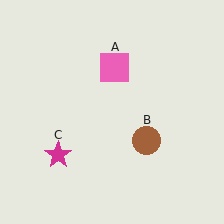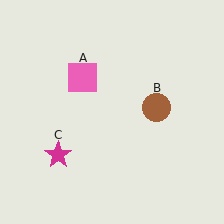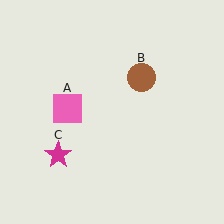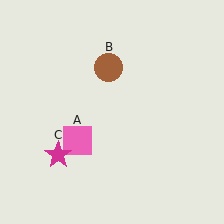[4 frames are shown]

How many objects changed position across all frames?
2 objects changed position: pink square (object A), brown circle (object B).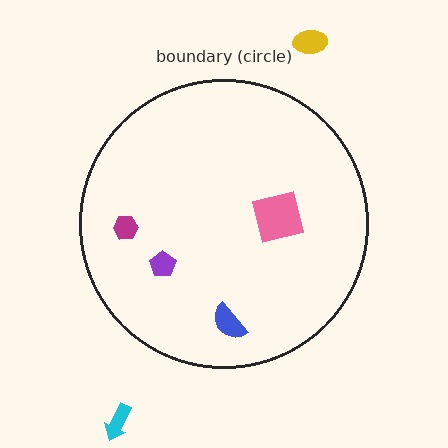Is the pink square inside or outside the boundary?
Inside.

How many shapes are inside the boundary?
4 inside, 2 outside.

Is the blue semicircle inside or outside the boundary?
Inside.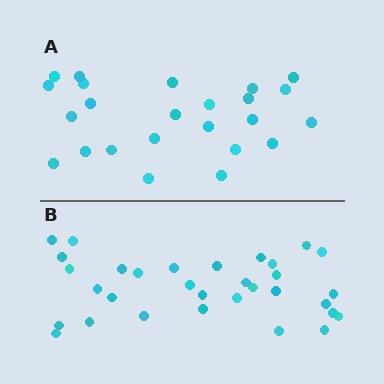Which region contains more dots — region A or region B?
Region B (the bottom region) has more dots.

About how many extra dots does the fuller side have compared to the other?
Region B has roughly 8 or so more dots than region A.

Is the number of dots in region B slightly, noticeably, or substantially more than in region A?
Region B has noticeably more, but not dramatically so. The ratio is roughly 1.3 to 1.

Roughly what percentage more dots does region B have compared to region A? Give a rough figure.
About 35% more.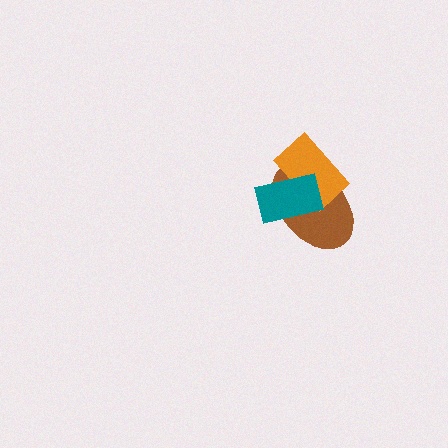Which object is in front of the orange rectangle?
The teal rectangle is in front of the orange rectangle.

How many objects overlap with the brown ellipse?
2 objects overlap with the brown ellipse.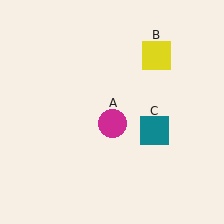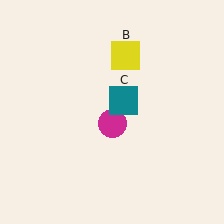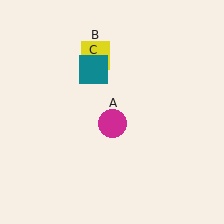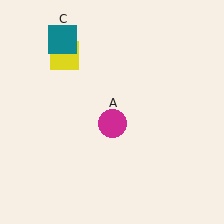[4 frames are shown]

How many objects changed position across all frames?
2 objects changed position: yellow square (object B), teal square (object C).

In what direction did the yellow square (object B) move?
The yellow square (object B) moved left.